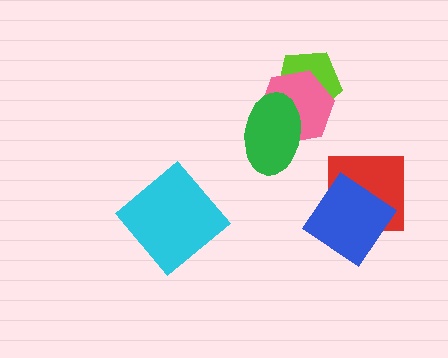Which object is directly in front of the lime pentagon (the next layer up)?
The pink hexagon is directly in front of the lime pentagon.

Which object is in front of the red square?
The blue diamond is in front of the red square.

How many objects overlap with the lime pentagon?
2 objects overlap with the lime pentagon.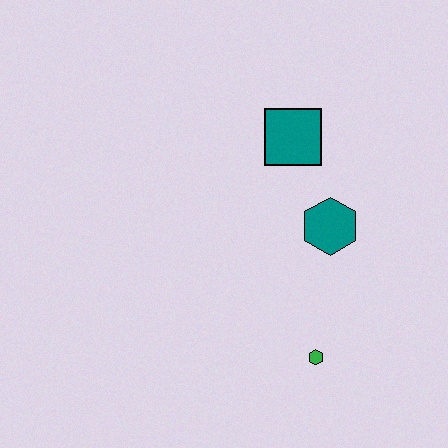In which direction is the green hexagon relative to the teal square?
The green hexagon is below the teal square.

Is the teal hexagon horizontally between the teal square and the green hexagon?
No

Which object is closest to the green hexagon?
The teal hexagon is closest to the green hexagon.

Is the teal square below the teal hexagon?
No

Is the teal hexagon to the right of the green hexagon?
Yes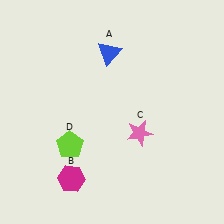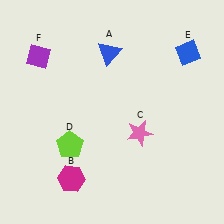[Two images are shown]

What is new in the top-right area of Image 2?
A blue diamond (E) was added in the top-right area of Image 2.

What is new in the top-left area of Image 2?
A purple diamond (F) was added in the top-left area of Image 2.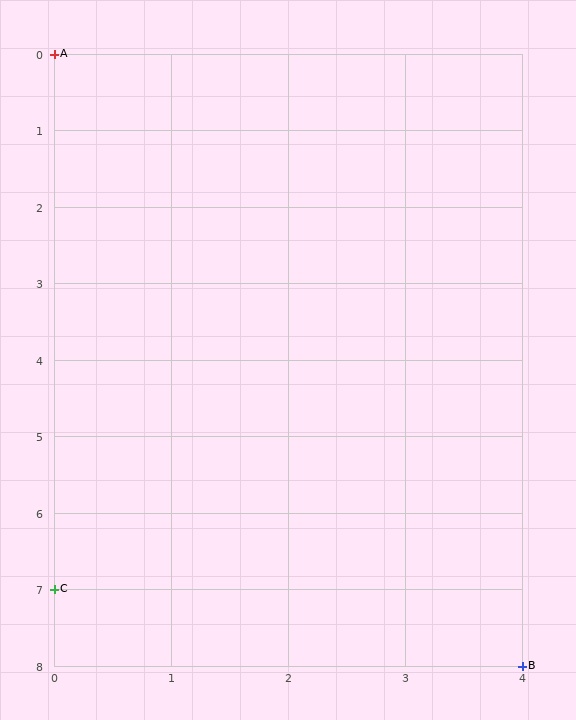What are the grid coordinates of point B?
Point B is at grid coordinates (4, 8).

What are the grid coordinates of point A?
Point A is at grid coordinates (0, 0).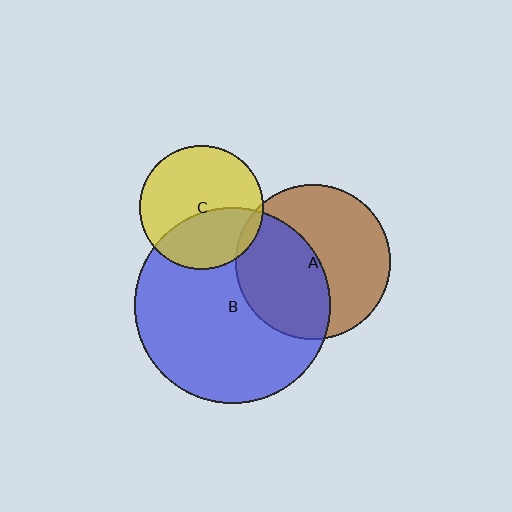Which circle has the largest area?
Circle B (blue).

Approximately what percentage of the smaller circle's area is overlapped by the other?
Approximately 5%.